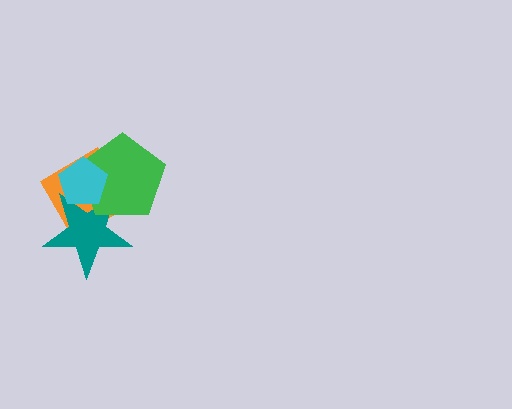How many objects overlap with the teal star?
3 objects overlap with the teal star.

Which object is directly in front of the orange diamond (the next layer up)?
The teal star is directly in front of the orange diamond.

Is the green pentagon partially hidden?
Yes, it is partially covered by another shape.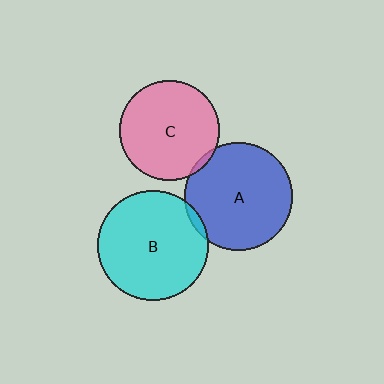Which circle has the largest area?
Circle B (cyan).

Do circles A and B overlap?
Yes.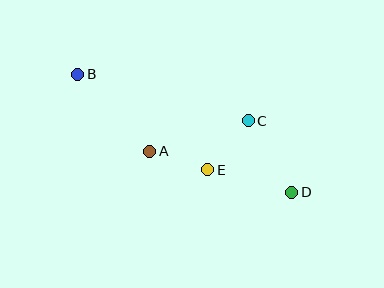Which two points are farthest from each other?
Points B and D are farthest from each other.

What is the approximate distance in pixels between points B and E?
The distance between B and E is approximately 161 pixels.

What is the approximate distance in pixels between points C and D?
The distance between C and D is approximately 84 pixels.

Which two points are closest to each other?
Points A and E are closest to each other.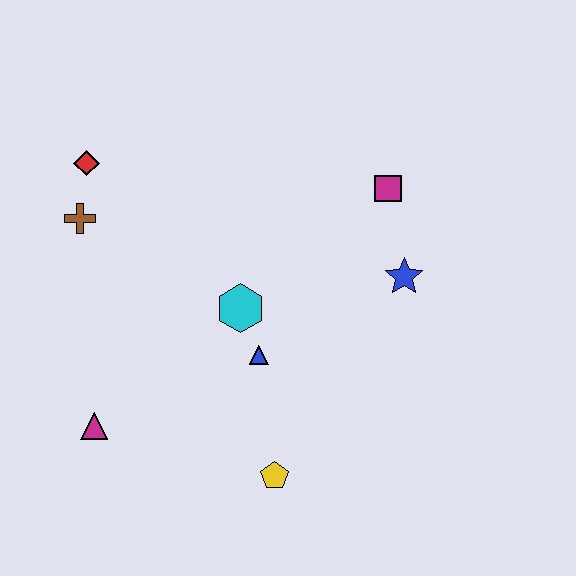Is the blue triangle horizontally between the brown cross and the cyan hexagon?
No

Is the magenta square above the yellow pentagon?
Yes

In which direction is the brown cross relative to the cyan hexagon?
The brown cross is to the left of the cyan hexagon.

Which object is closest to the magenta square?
The blue star is closest to the magenta square.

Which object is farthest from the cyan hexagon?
The red diamond is farthest from the cyan hexagon.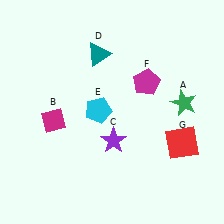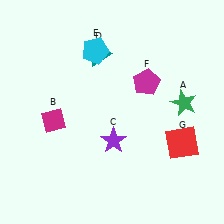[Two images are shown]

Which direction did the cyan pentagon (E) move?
The cyan pentagon (E) moved up.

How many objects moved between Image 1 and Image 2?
1 object moved between the two images.